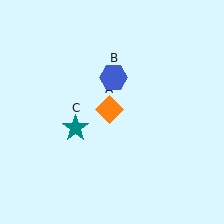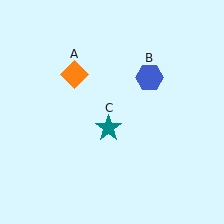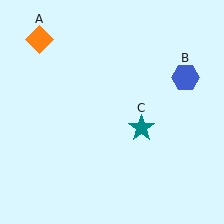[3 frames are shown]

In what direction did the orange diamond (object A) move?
The orange diamond (object A) moved up and to the left.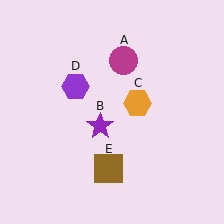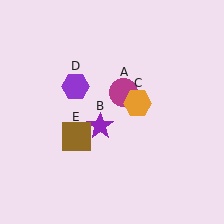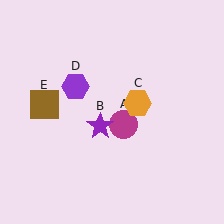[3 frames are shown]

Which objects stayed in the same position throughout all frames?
Purple star (object B) and orange hexagon (object C) and purple hexagon (object D) remained stationary.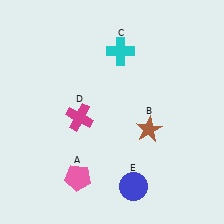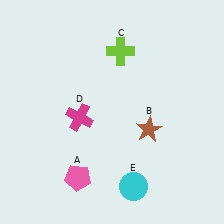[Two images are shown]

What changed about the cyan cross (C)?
In Image 1, C is cyan. In Image 2, it changed to lime.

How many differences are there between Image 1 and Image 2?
There are 2 differences between the two images.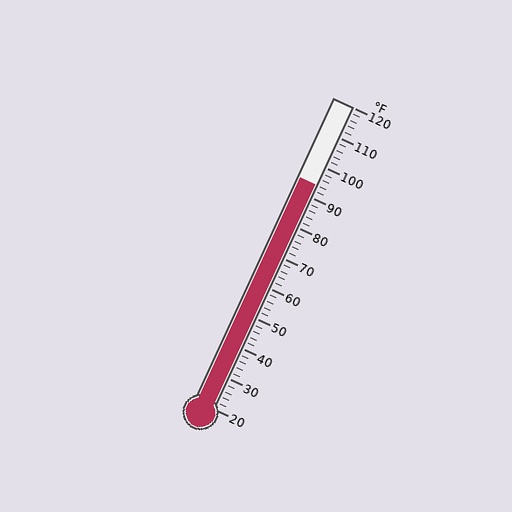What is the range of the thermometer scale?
The thermometer scale ranges from 20°F to 120°F.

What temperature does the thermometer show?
The thermometer shows approximately 94°F.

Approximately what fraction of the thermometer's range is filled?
The thermometer is filled to approximately 75% of its range.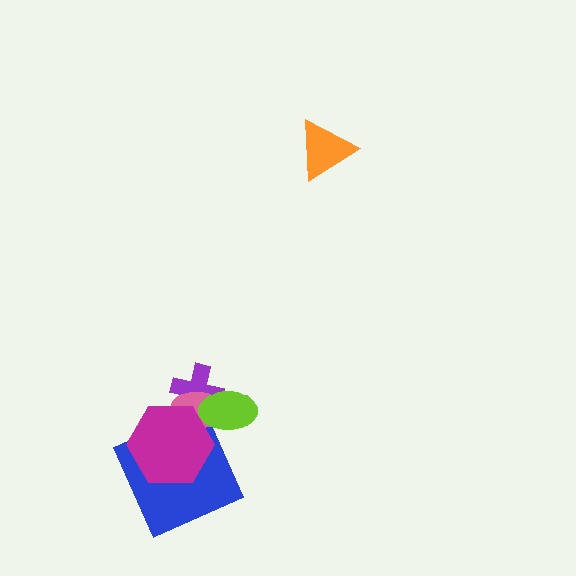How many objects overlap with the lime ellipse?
2 objects overlap with the lime ellipse.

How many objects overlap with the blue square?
2 objects overlap with the blue square.